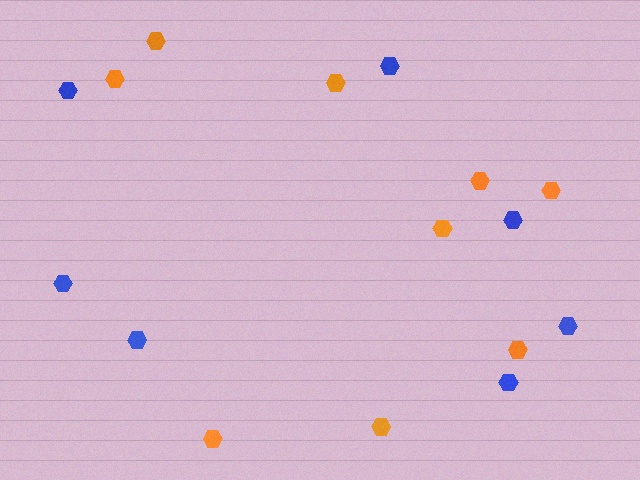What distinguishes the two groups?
There are 2 groups: one group of orange hexagons (9) and one group of blue hexagons (7).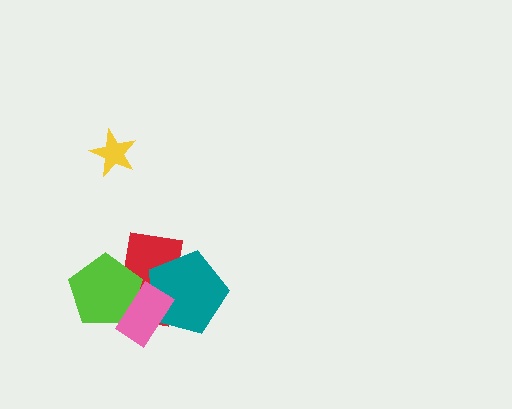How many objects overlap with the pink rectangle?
3 objects overlap with the pink rectangle.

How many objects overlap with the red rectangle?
3 objects overlap with the red rectangle.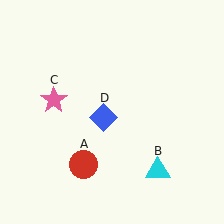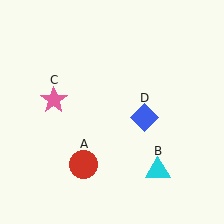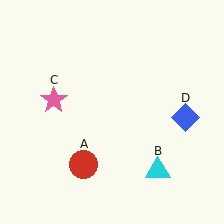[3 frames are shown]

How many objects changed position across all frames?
1 object changed position: blue diamond (object D).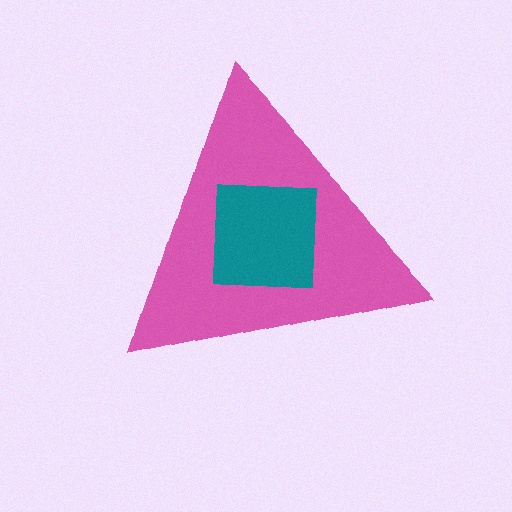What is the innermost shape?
The teal square.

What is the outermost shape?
The pink triangle.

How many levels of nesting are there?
2.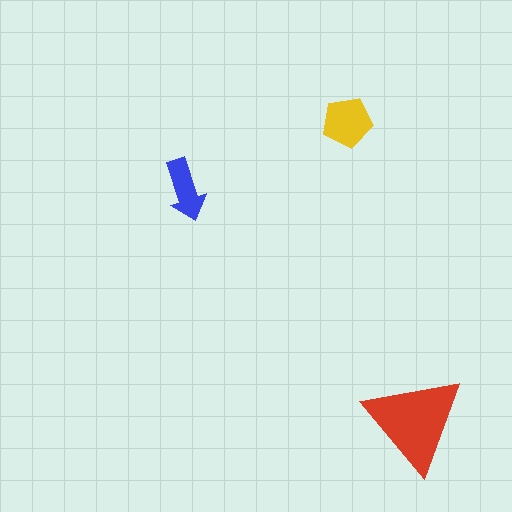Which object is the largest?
The red triangle.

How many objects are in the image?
There are 3 objects in the image.